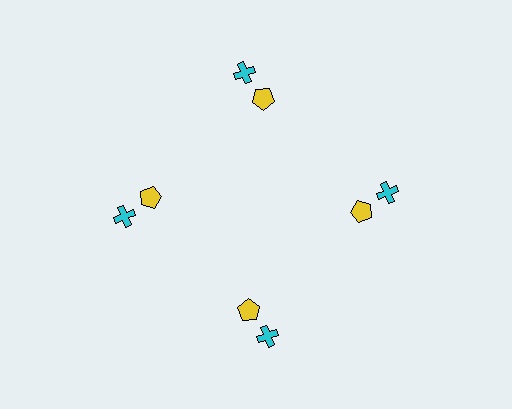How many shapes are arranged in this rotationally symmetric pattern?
There are 8 shapes, arranged in 4 groups of 2.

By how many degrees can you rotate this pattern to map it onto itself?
The pattern maps onto itself every 90 degrees of rotation.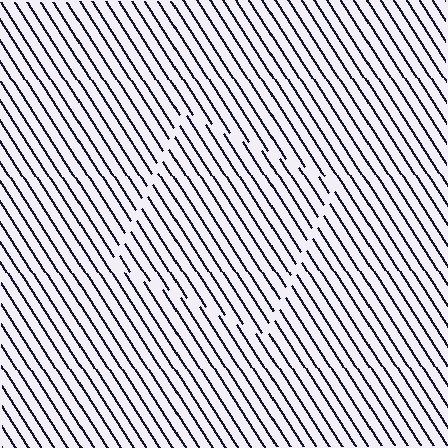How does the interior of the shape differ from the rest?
The interior of the shape contains the same grating, shifted by half a period — the contour is defined by the phase discontinuity where line-ends from the inner and outer gratings abut.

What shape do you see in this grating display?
An illusory square. The interior of the shape contains the same grating, shifted by half a period — the contour is defined by the phase discontinuity where line-ends from the inner and outer gratings abut.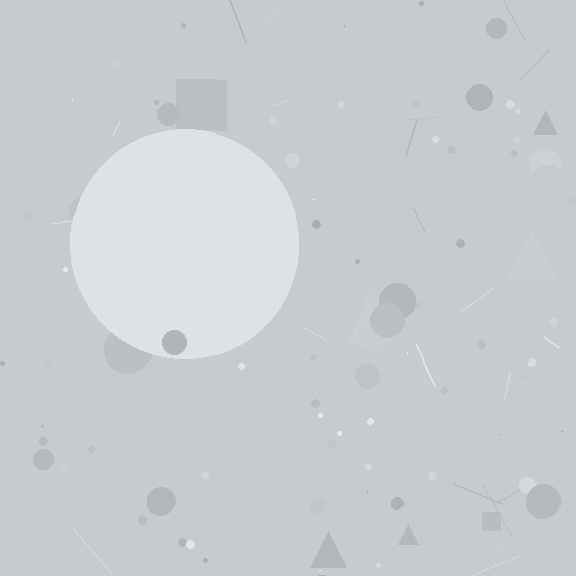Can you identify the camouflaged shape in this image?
The camouflaged shape is a circle.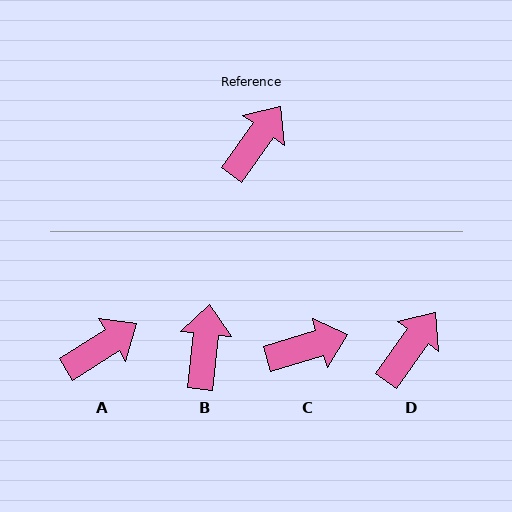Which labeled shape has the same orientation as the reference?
D.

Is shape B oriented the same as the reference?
No, it is off by about 29 degrees.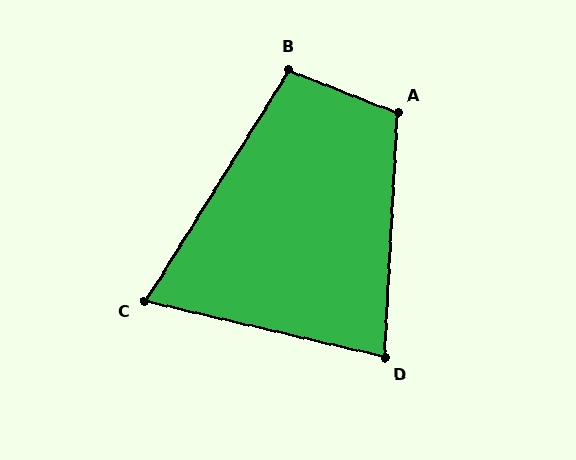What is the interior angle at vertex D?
Approximately 80 degrees (acute).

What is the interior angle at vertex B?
Approximately 100 degrees (obtuse).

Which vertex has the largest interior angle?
A, at approximately 109 degrees.